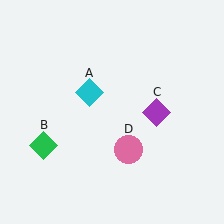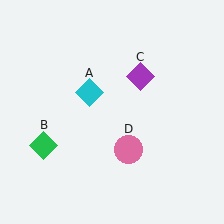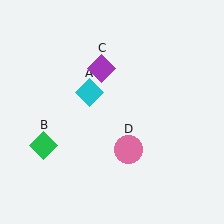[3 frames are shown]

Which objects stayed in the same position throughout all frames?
Cyan diamond (object A) and green diamond (object B) and pink circle (object D) remained stationary.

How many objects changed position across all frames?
1 object changed position: purple diamond (object C).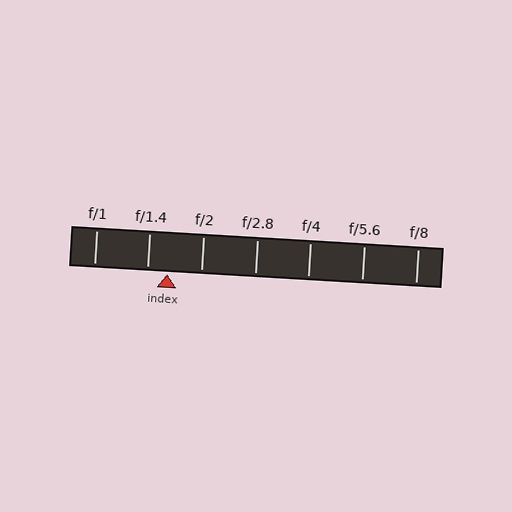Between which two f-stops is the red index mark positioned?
The index mark is between f/1.4 and f/2.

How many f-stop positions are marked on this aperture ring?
There are 7 f-stop positions marked.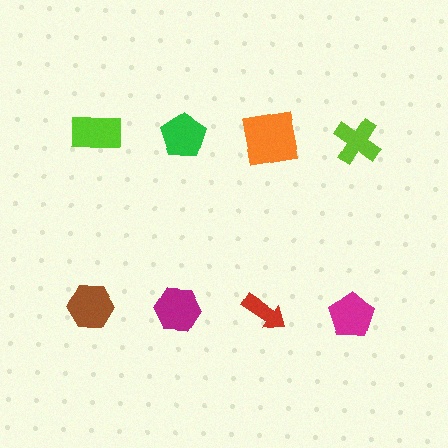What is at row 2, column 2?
A magenta hexagon.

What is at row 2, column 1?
A brown hexagon.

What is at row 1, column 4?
A lime cross.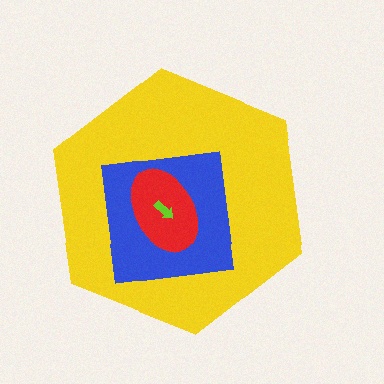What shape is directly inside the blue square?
The red ellipse.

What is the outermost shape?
The yellow hexagon.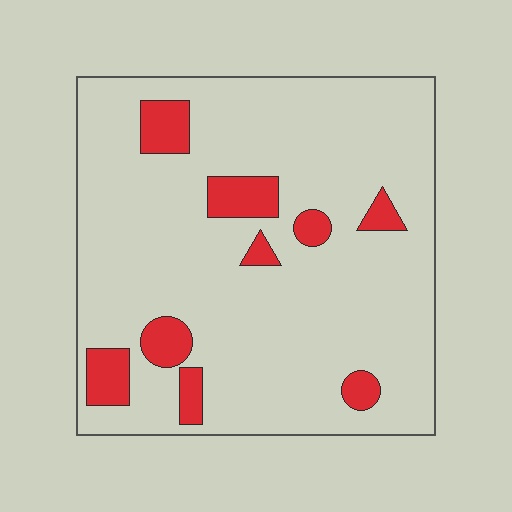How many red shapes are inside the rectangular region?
9.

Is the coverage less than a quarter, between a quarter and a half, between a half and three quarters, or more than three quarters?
Less than a quarter.